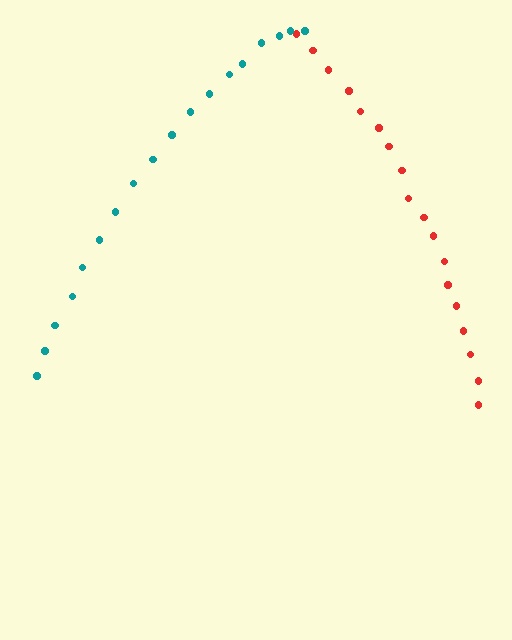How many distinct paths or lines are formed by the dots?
There are 2 distinct paths.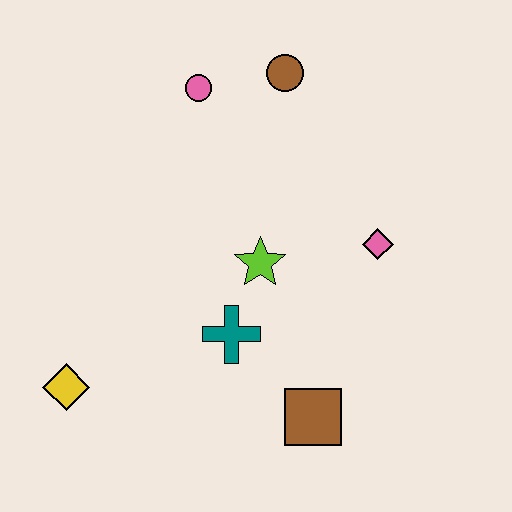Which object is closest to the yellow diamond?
The teal cross is closest to the yellow diamond.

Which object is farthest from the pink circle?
The brown square is farthest from the pink circle.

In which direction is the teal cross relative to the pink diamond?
The teal cross is to the left of the pink diamond.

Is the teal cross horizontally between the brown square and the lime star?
No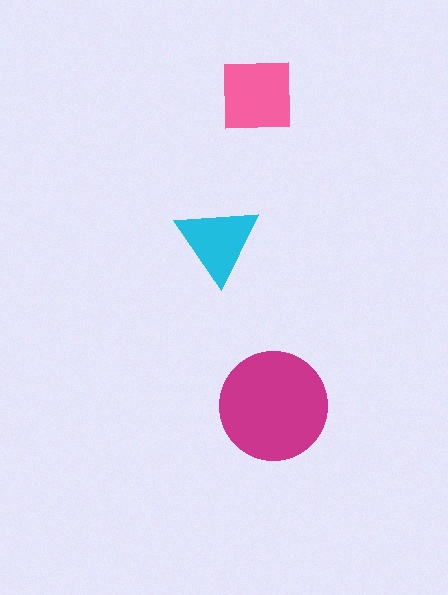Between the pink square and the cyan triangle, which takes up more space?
The pink square.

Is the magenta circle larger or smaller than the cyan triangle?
Larger.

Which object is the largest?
The magenta circle.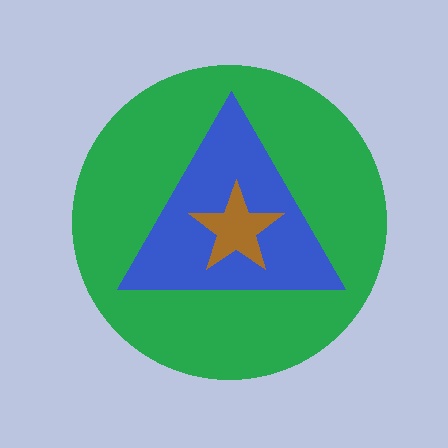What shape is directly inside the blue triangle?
The brown star.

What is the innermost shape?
The brown star.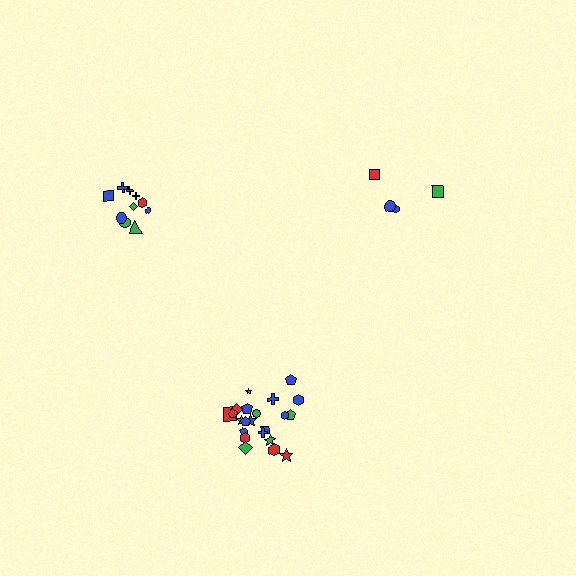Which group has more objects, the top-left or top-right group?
The top-left group.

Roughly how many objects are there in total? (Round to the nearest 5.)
Roughly 35 objects in total.